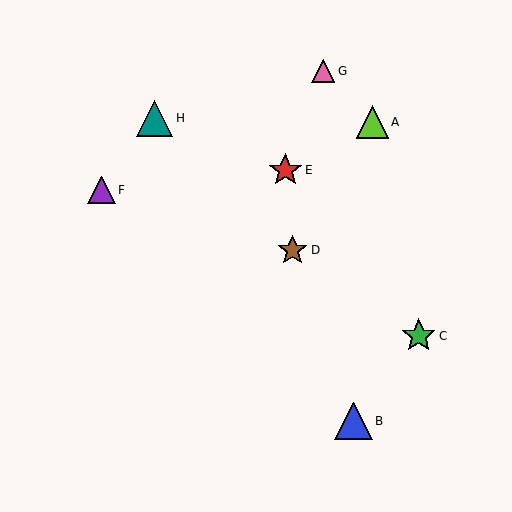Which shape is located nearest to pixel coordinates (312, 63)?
The pink triangle (labeled G) at (323, 71) is nearest to that location.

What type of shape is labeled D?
Shape D is a brown star.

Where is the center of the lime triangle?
The center of the lime triangle is at (372, 122).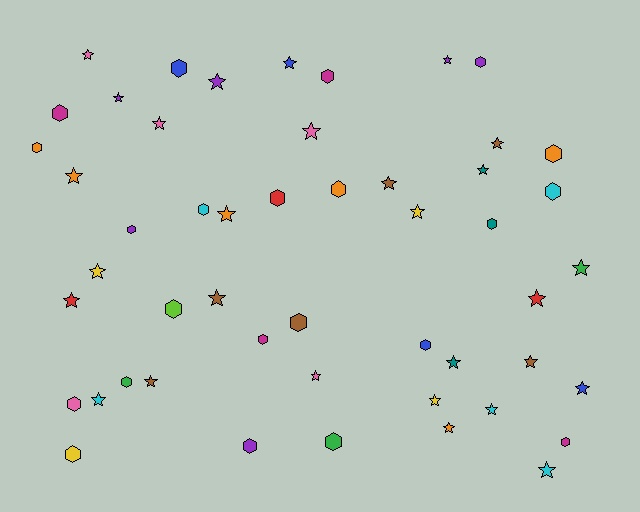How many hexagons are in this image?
There are 22 hexagons.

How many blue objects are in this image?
There are 4 blue objects.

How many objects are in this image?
There are 50 objects.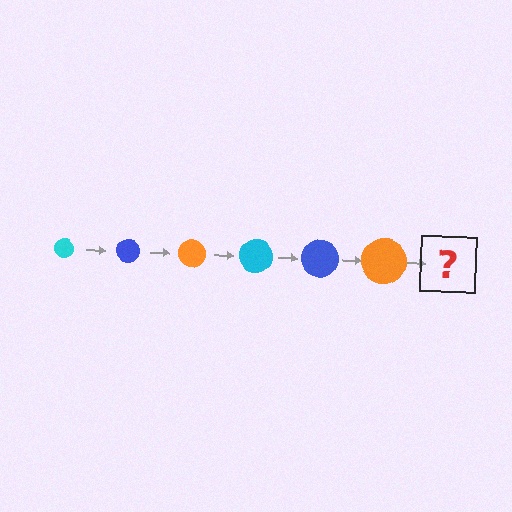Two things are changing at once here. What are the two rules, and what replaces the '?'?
The two rules are that the circle grows larger each step and the color cycles through cyan, blue, and orange. The '?' should be a cyan circle, larger than the previous one.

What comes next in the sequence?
The next element should be a cyan circle, larger than the previous one.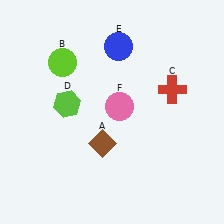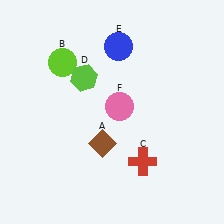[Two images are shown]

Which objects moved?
The objects that moved are: the red cross (C), the lime hexagon (D).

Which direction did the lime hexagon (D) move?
The lime hexagon (D) moved up.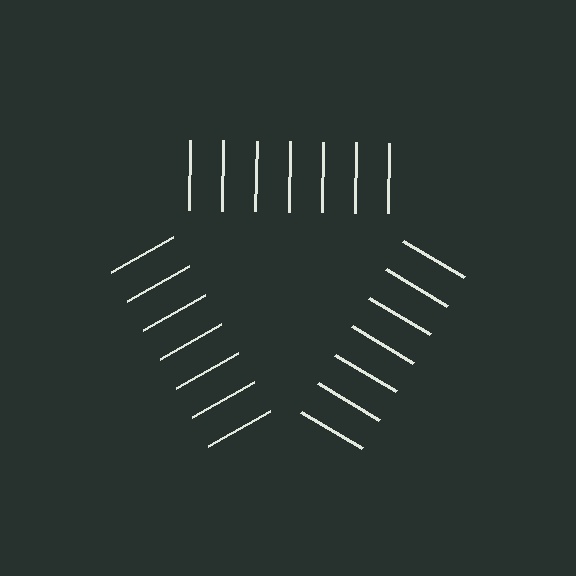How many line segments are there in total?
21 — 7 along each of the 3 edges.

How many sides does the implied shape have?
3 sides — the line-ends trace a triangle.